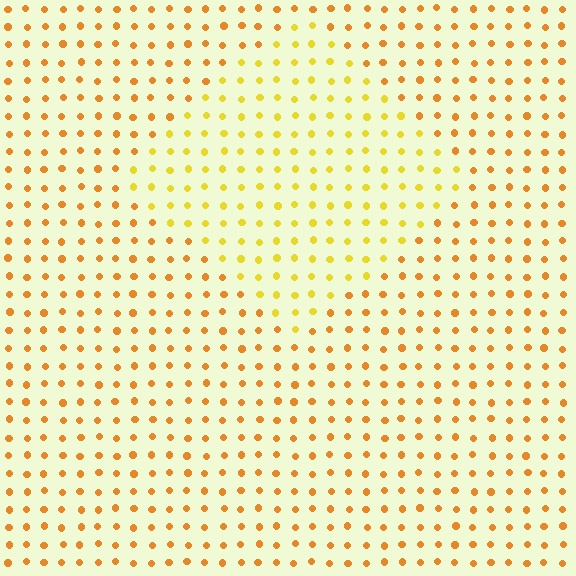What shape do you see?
I see a diamond.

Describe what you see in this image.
The image is filled with small orange elements in a uniform arrangement. A diamond-shaped region is visible where the elements are tinted to a slightly different hue, forming a subtle color boundary.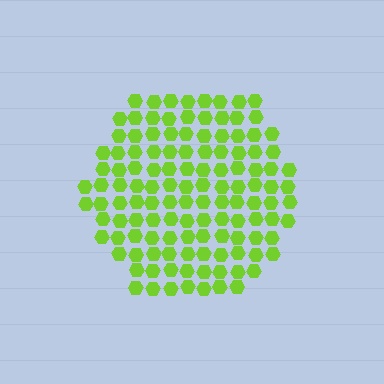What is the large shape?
The large shape is a hexagon.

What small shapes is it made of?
It is made of small hexagons.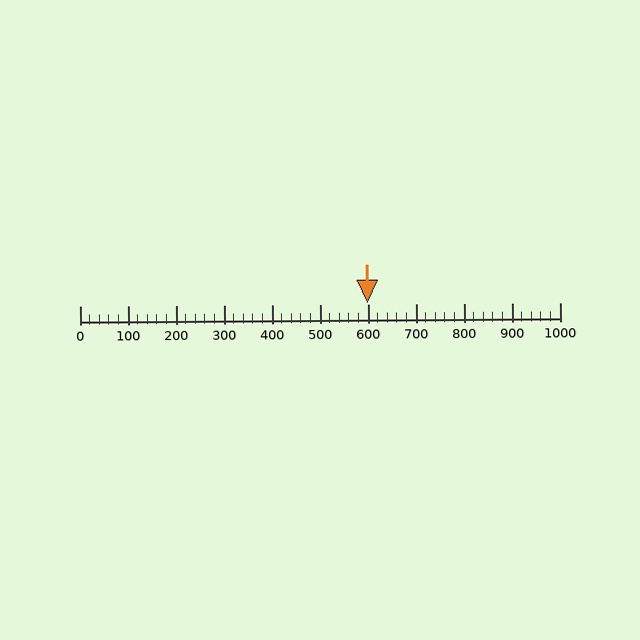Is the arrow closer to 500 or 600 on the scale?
The arrow is closer to 600.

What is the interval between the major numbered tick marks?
The major tick marks are spaced 100 units apart.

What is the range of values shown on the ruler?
The ruler shows values from 0 to 1000.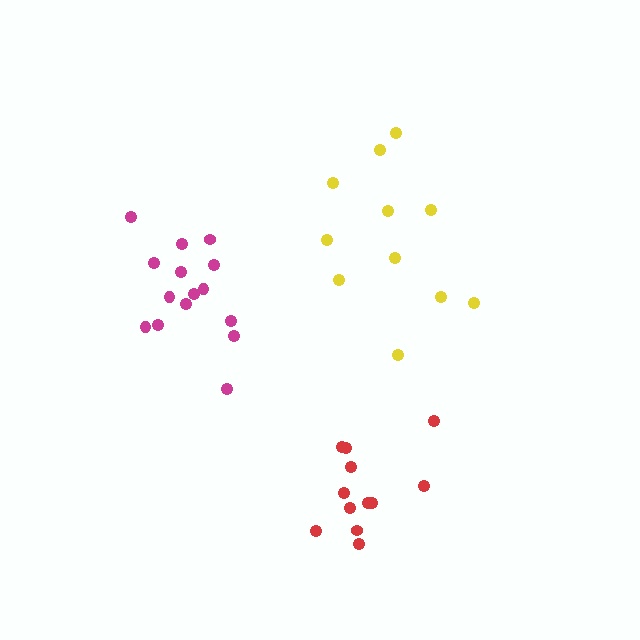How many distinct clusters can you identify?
There are 3 distinct clusters.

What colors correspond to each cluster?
The clusters are colored: magenta, yellow, red.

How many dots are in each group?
Group 1: 15 dots, Group 2: 11 dots, Group 3: 12 dots (38 total).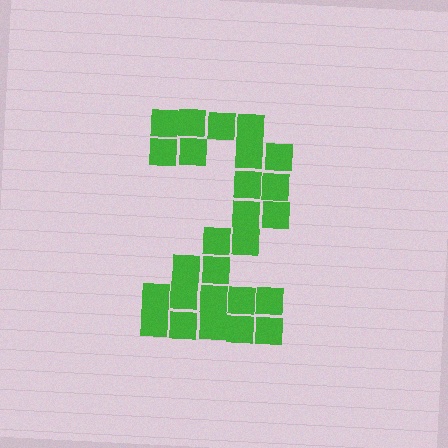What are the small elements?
The small elements are squares.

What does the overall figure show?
The overall figure shows the digit 2.